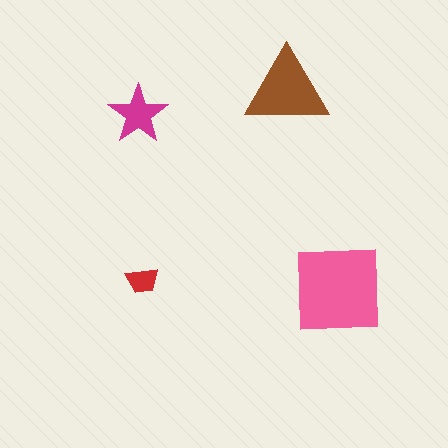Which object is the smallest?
The red trapezoid.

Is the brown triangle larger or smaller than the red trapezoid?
Larger.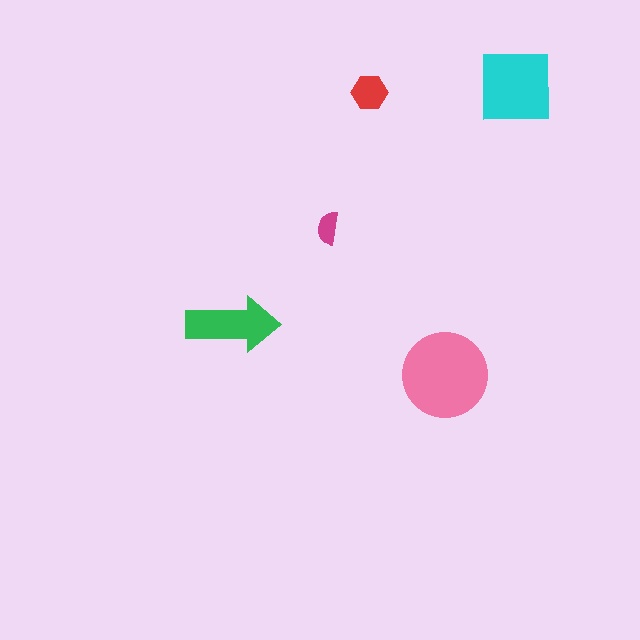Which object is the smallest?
The magenta semicircle.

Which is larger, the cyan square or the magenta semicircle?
The cyan square.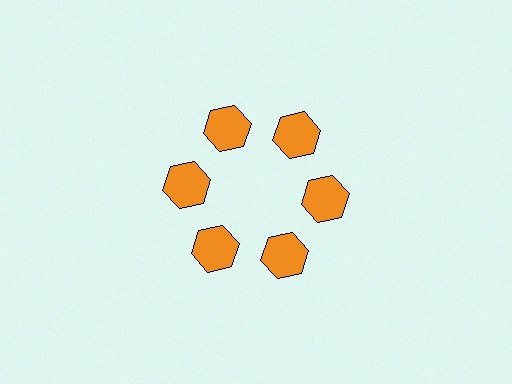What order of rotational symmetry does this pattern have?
This pattern has 6-fold rotational symmetry.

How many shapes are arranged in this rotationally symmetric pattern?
There are 6 shapes, arranged in 6 groups of 1.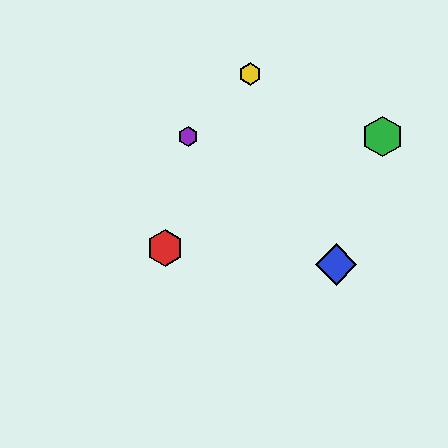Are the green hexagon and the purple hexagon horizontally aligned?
Yes, both are at y≈136.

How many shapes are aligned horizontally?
2 shapes (the green hexagon, the purple hexagon) are aligned horizontally.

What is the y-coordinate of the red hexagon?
The red hexagon is at y≈248.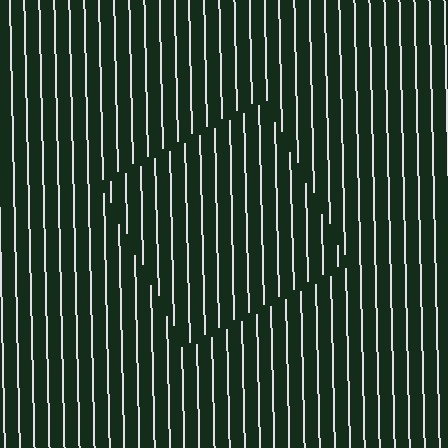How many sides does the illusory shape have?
4 sides — the line-ends trace a square.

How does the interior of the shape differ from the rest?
The interior of the shape contains the same grating, shifted by half a period — the contour is defined by the phase discontinuity where line-ends from the inner and outer gratings abut.